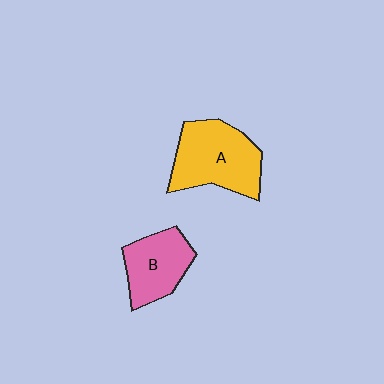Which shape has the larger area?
Shape A (yellow).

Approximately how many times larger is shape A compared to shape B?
Approximately 1.4 times.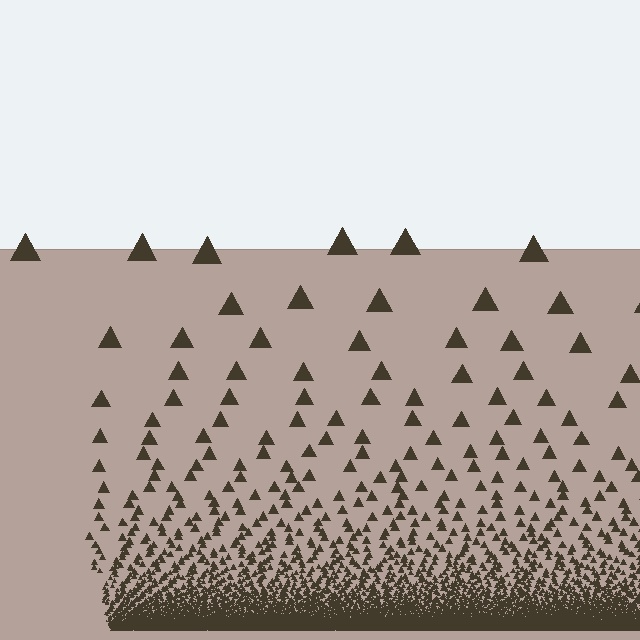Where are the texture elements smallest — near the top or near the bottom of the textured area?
Near the bottom.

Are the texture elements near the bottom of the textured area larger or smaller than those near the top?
Smaller. The gradient is inverted — elements near the bottom are smaller and denser.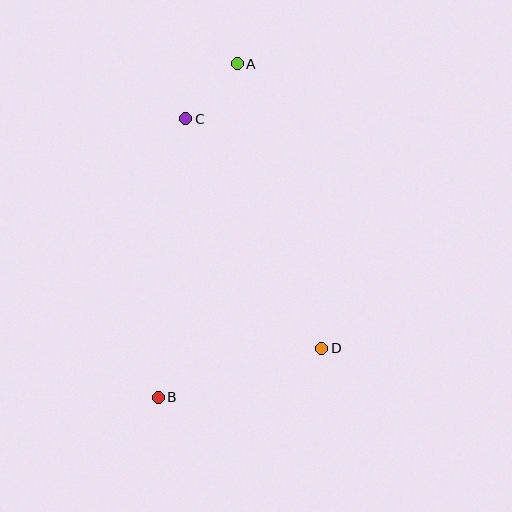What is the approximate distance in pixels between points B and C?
The distance between B and C is approximately 280 pixels.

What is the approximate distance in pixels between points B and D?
The distance between B and D is approximately 170 pixels.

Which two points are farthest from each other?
Points A and B are farthest from each other.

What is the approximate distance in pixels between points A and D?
The distance between A and D is approximately 297 pixels.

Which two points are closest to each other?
Points A and C are closest to each other.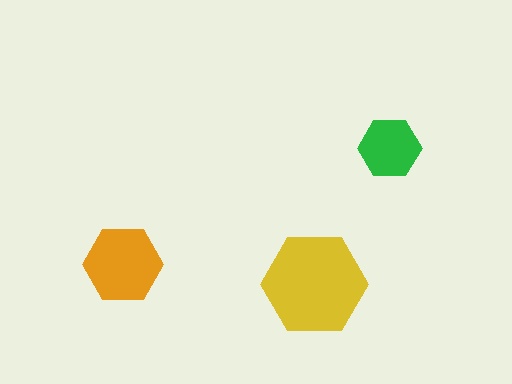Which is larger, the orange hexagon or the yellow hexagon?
The yellow one.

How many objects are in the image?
There are 3 objects in the image.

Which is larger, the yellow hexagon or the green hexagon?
The yellow one.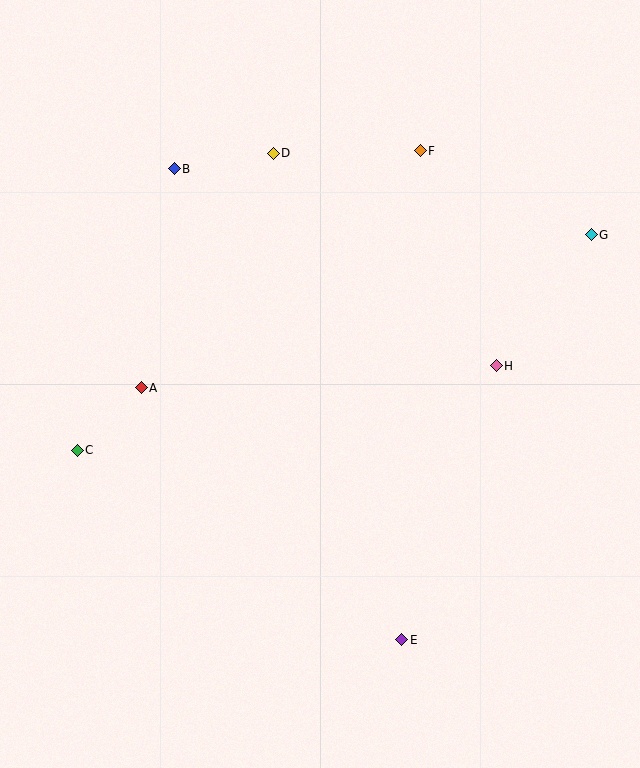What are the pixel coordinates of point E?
Point E is at (402, 640).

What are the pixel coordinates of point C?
Point C is at (77, 450).